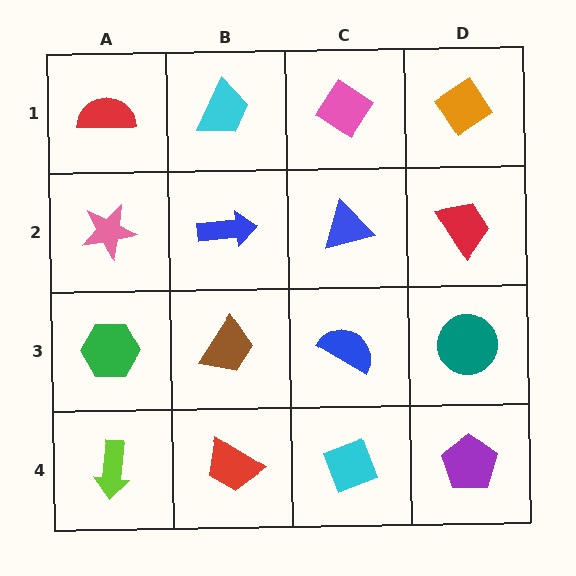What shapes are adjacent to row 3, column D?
A red trapezoid (row 2, column D), a purple pentagon (row 4, column D), a blue semicircle (row 3, column C).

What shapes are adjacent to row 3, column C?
A blue triangle (row 2, column C), a cyan diamond (row 4, column C), a brown trapezoid (row 3, column B), a teal circle (row 3, column D).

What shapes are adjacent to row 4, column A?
A green hexagon (row 3, column A), a red trapezoid (row 4, column B).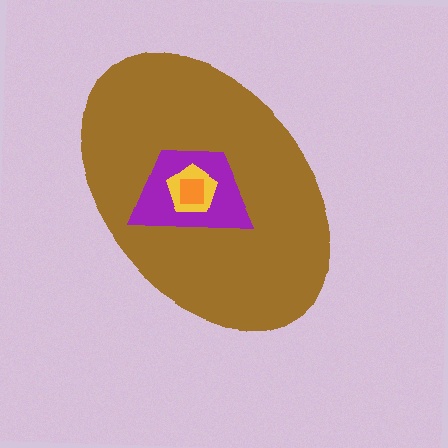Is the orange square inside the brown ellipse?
Yes.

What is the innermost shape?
The orange square.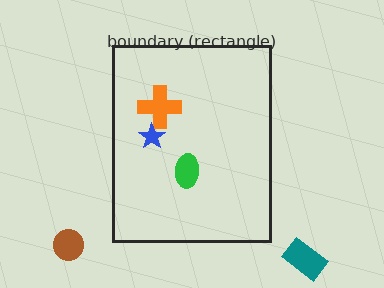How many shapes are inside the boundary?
3 inside, 2 outside.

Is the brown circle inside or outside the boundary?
Outside.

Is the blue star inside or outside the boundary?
Inside.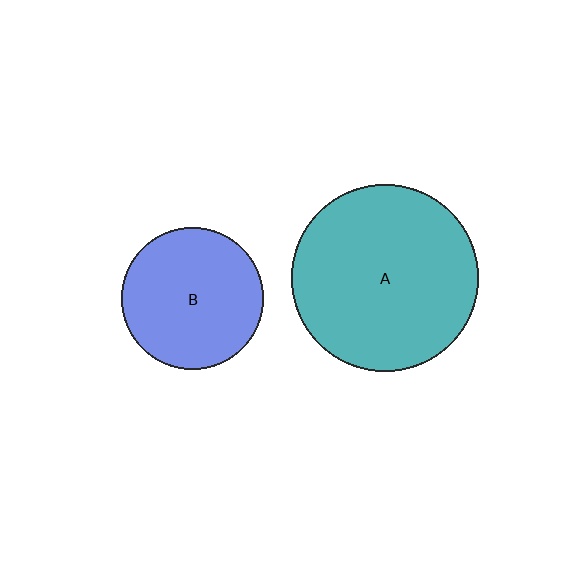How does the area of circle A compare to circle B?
Approximately 1.7 times.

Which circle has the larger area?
Circle A (teal).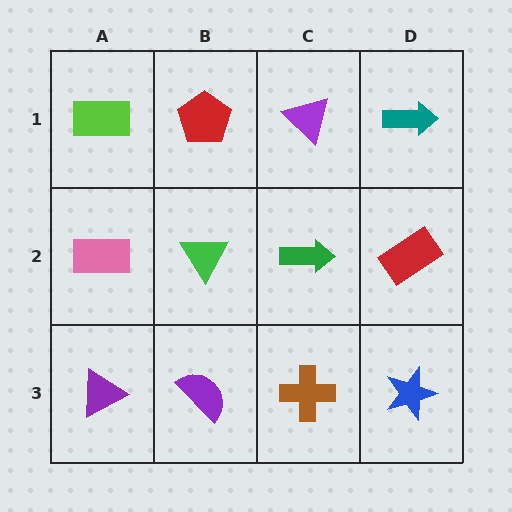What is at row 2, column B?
A green triangle.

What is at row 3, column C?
A brown cross.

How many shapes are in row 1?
4 shapes.